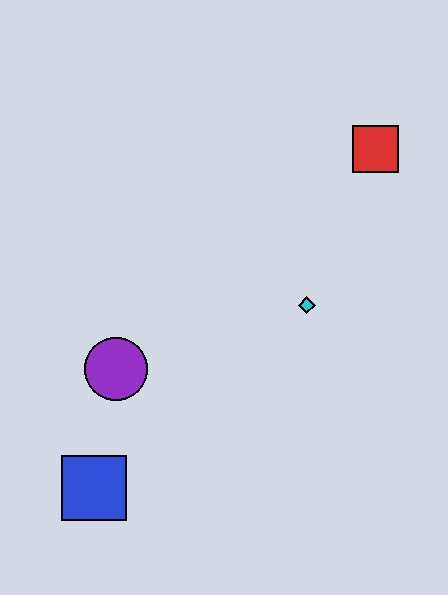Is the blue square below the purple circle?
Yes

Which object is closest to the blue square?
The purple circle is closest to the blue square.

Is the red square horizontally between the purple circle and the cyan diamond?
No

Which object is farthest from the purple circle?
The red square is farthest from the purple circle.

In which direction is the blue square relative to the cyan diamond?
The blue square is to the left of the cyan diamond.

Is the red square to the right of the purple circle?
Yes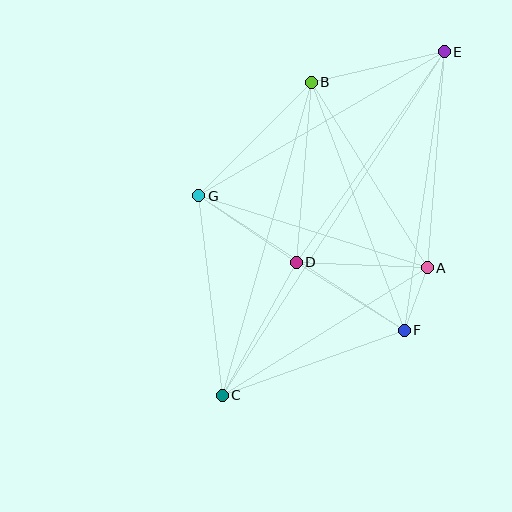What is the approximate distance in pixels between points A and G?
The distance between A and G is approximately 240 pixels.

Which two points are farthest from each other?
Points C and E are farthest from each other.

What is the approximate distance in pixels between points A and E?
The distance between A and E is approximately 217 pixels.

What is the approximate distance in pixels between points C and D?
The distance between C and D is approximately 152 pixels.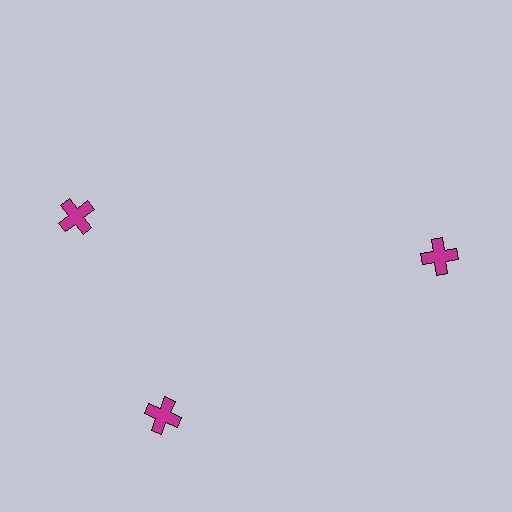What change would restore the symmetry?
The symmetry would be restored by rotating it back into even spacing with its neighbors so that all 3 crosses sit at equal angles and equal distance from the center.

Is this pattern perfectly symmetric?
No. The 3 magenta crosses are arranged in a ring, but one element near the 11 o'clock position is rotated out of alignment along the ring, breaking the 3-fold rotational symmetry.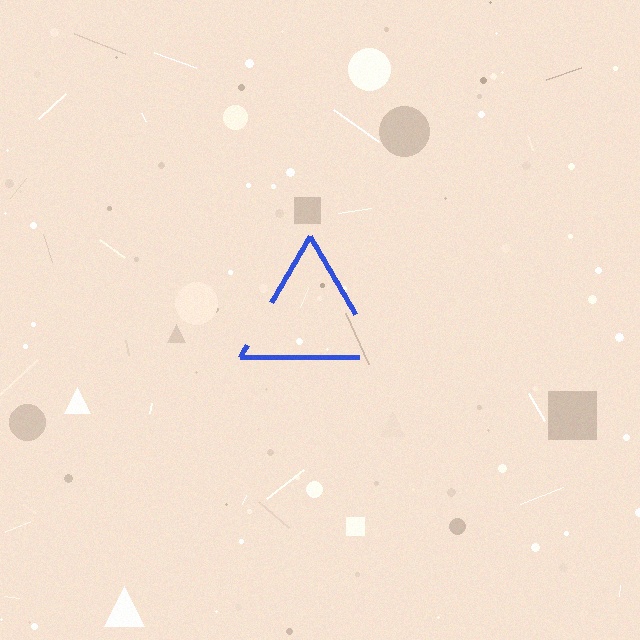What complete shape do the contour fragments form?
The contour fragments form a triangle.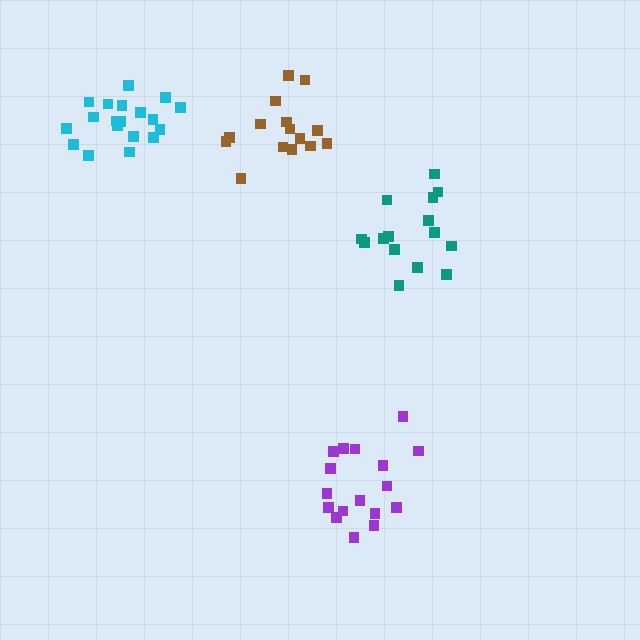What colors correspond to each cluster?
The clusters are colored: brown, cyan, purple, teal.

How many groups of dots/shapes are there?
There are 4 groups.